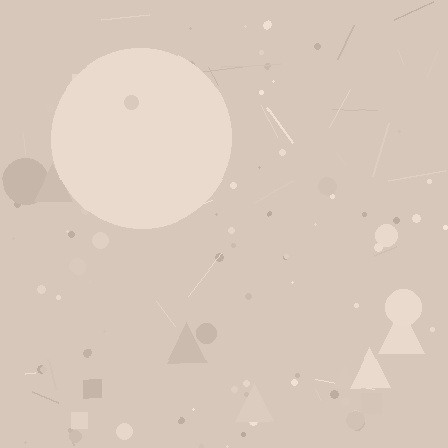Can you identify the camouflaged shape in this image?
The camouflaged shape is a circle.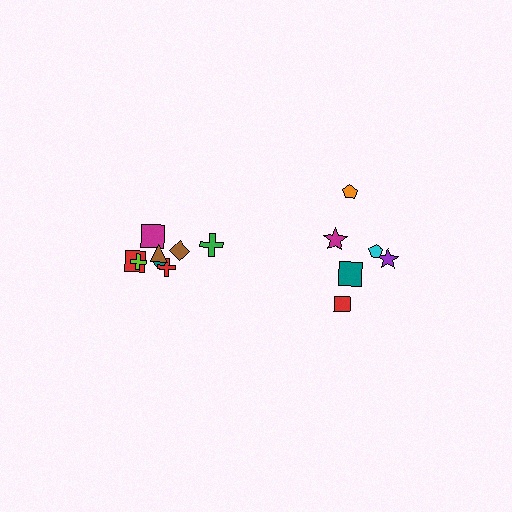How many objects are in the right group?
There are 6 objects.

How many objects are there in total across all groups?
There are 14 objects.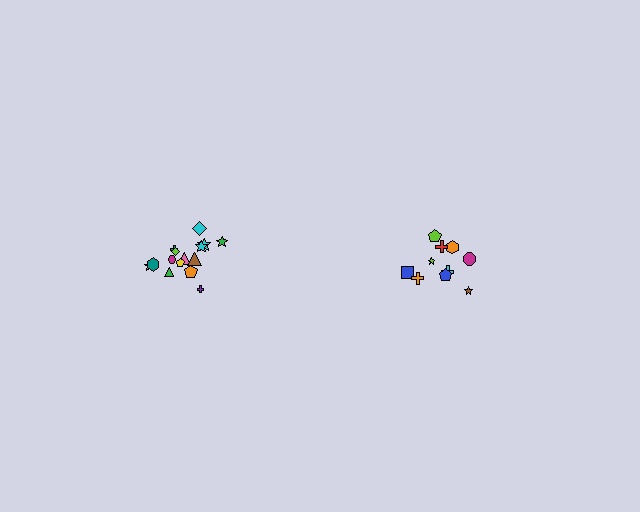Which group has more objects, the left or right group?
The left group.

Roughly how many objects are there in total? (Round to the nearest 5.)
Roughly 25 objects in total.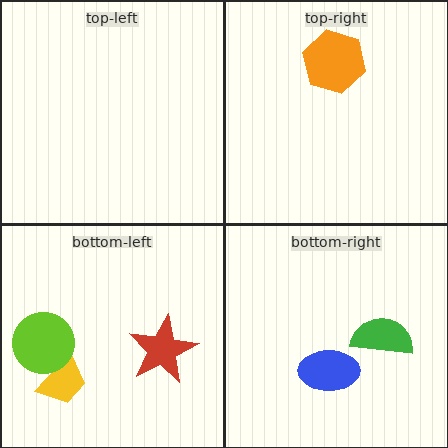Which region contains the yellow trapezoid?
The bottom-left region.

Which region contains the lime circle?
The bottom-left region.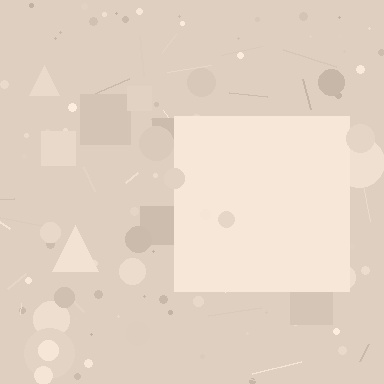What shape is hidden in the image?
A square is hidden in the image.